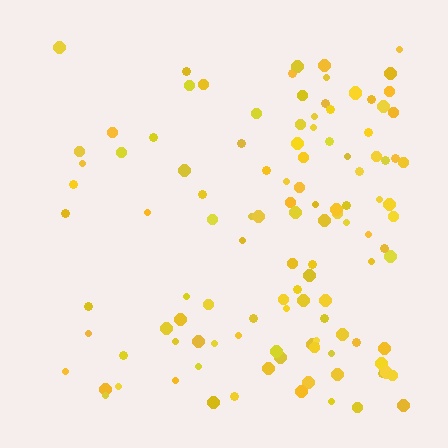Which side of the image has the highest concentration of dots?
The right.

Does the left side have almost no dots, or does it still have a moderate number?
Still a moderate number, just noticeably fewer than the right.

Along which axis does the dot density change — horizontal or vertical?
Horizontal.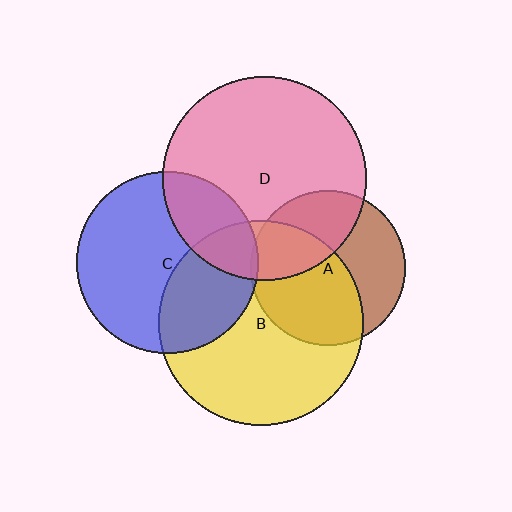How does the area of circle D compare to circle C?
Approximately 1.3 times.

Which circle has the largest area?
Circle B (yellow).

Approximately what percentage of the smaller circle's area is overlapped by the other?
Approximately 20%.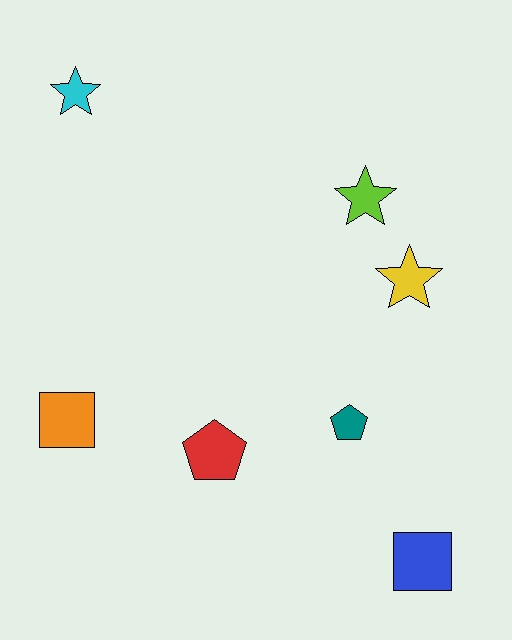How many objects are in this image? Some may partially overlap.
There are 7 objects.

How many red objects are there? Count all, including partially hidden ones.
There is 1 red object.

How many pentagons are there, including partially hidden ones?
There are 2 pentagons.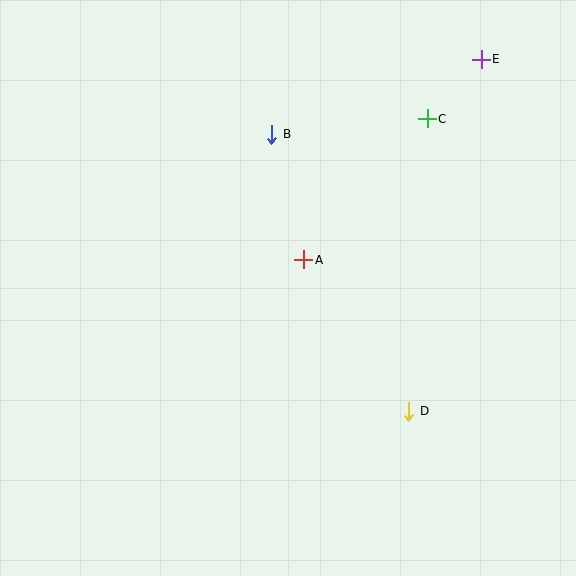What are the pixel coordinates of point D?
Point D is at (409, 411).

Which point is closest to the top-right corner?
Point E is closest to the top-right corner.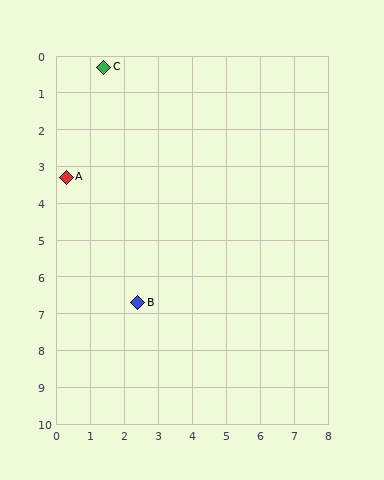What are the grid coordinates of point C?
Point C is at approximately (1.4, 0.3).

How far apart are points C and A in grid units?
Points C and A are about 3.2 grid units apart.